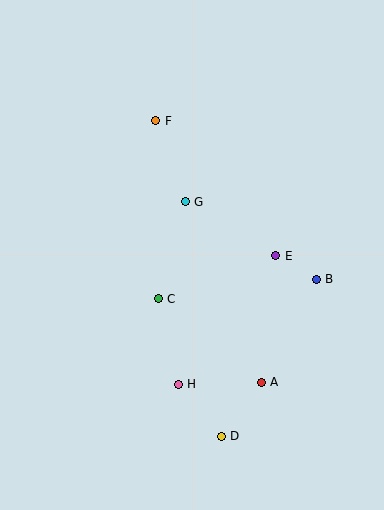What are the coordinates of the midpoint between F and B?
The midpoint between F and B is at (236, 200).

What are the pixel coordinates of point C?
Point C is at (158, 299).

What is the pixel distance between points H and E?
The distance between H and E is 161 pixels.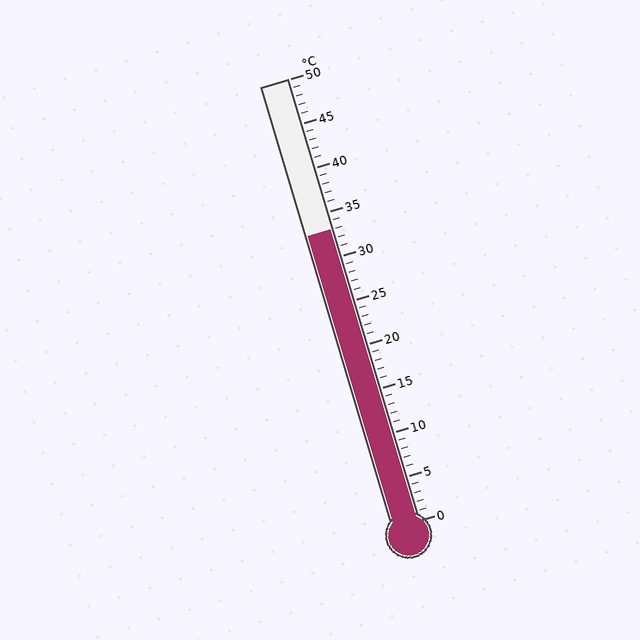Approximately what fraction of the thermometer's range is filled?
The thermometer is filled to approximately 65% of its range.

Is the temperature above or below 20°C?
The temperature is above 20°C.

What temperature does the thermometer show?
The thermometer shows approximately 33°C.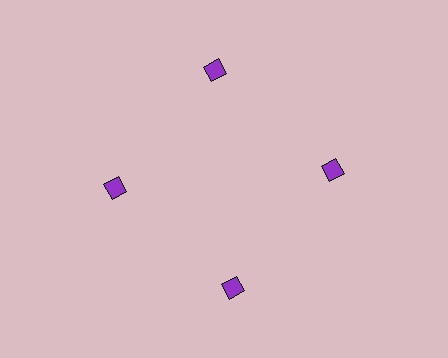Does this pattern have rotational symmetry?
Yes, this pattern has 4-fold rotational symmetry. It looks the same after rotating 90 degrees around the center.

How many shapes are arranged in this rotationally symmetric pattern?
There are 4 shapes, arranged in 4 groups of 1.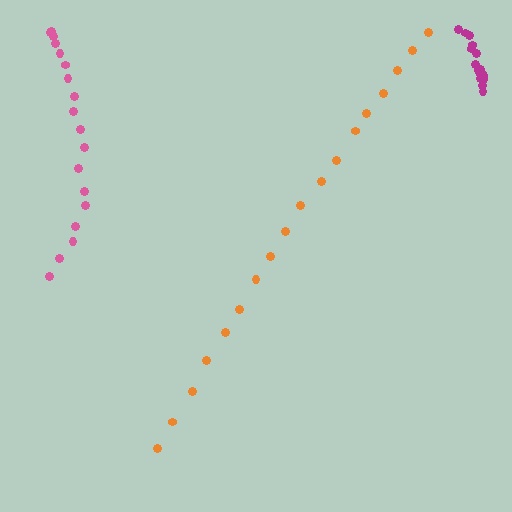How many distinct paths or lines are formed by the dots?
There are 3 distinct paths.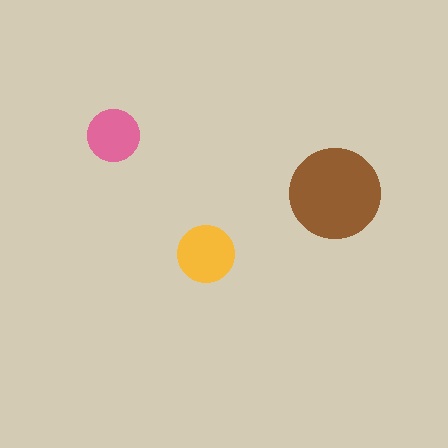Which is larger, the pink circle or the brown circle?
The brown one.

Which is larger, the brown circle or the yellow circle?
The brown one.